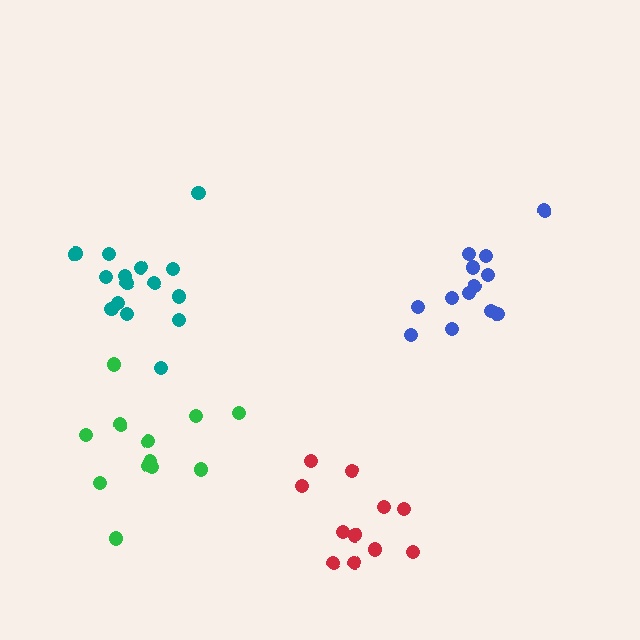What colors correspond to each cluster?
The clusters are colored: blue, green, teal, red.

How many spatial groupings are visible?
There are 4 spatial groupings.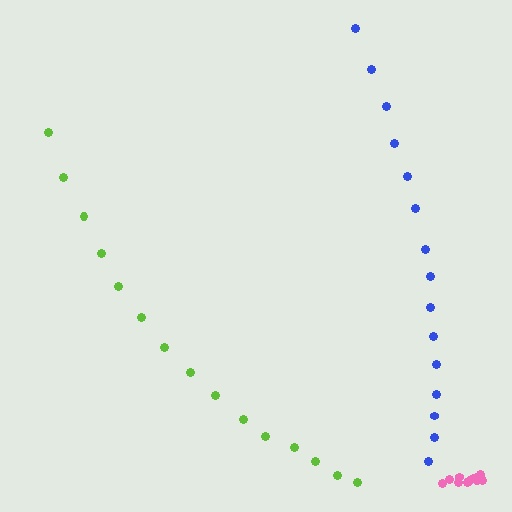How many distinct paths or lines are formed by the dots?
There are 3 distinct paths.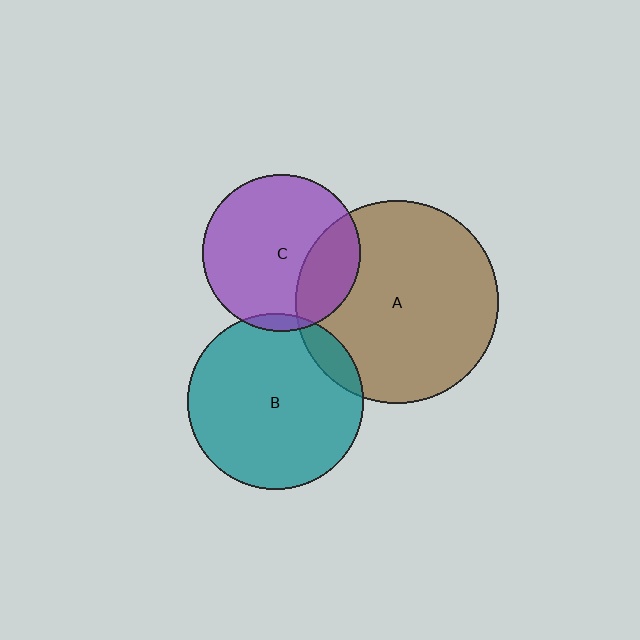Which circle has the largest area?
Circle A (brown).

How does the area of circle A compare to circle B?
Approximately 1.3 times.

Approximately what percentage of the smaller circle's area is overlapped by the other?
Approximately 25%.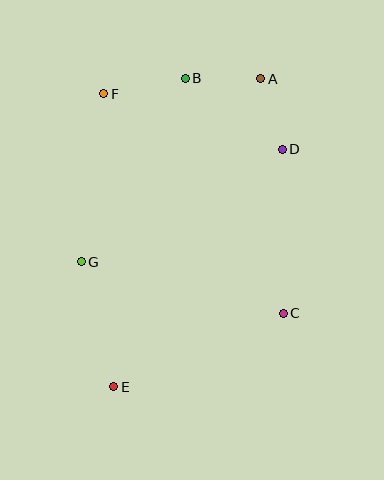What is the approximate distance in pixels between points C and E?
The distance between C and E is approximately 185 pixels.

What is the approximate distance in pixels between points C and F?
The distance between C and F is approximately 284 pixels.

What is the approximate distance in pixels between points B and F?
The distance between B and F is approximately 83 pixels.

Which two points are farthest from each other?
Points A and E are farthest from each other.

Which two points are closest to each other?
Points A and D are closest to each other.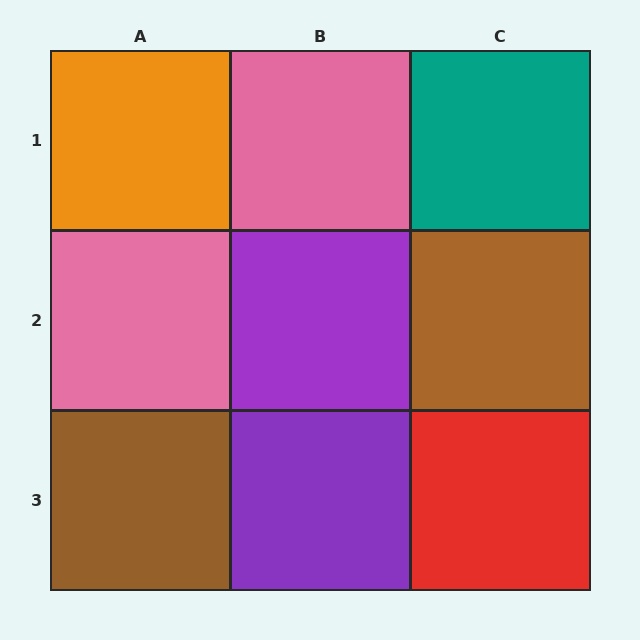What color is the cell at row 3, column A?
Brown.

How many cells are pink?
2 cells are pink.